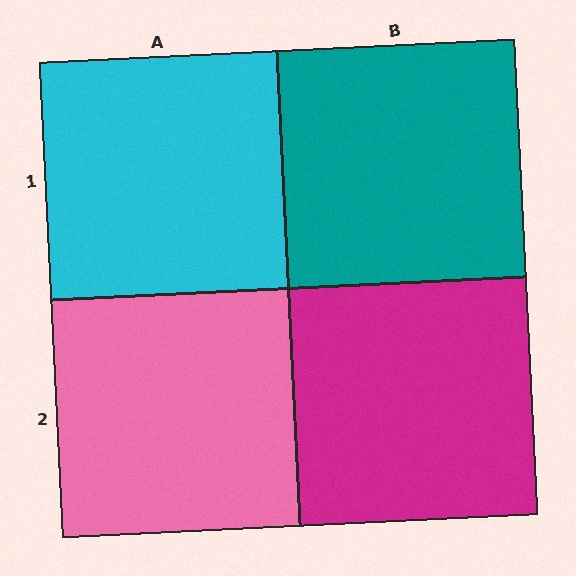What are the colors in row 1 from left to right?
Cyan, teal.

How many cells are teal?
1 cell is teal.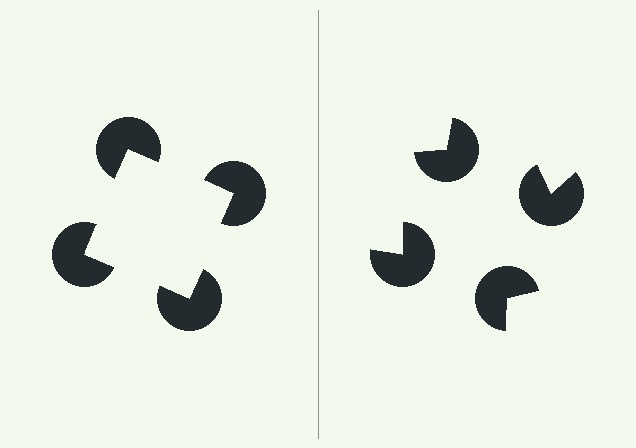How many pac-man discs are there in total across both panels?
8 — 4 on each side.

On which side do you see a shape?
An illusory square appears on the left side. On the right side the wedge cuts are rotated, so no coherent shape forms.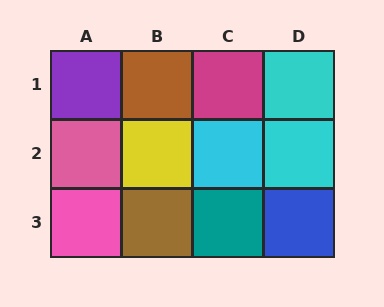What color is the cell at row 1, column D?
Cyan.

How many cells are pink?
2 cells are pink.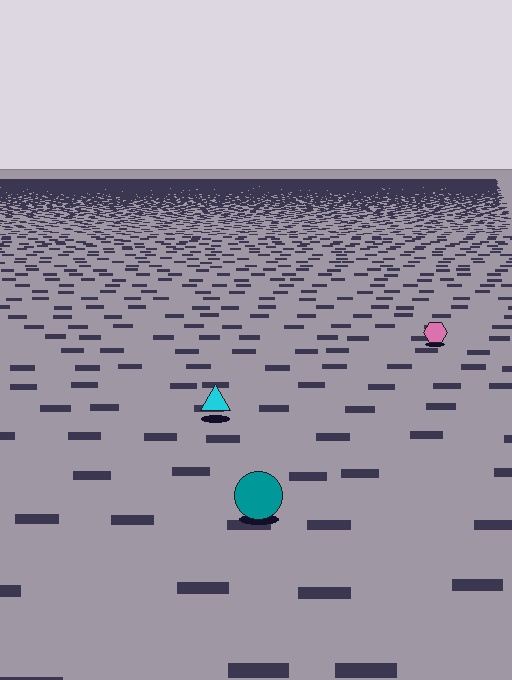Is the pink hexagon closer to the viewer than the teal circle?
No. The teal circle is closer — you can tell from the texture gradient: the ground texture is coarser near it.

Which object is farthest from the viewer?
The pink hexagon is farthest from the viewer. It appears smaller and the ground texture around it is denser.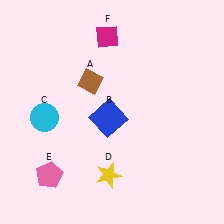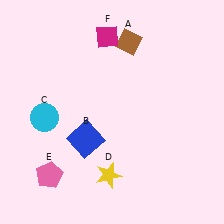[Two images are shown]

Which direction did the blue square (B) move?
The blue square (B) moved left.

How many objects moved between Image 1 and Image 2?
2 objects moved between the two images.